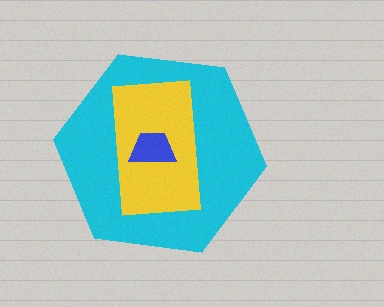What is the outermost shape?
The cyan hexagon.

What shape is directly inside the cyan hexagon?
The yellow rectangle.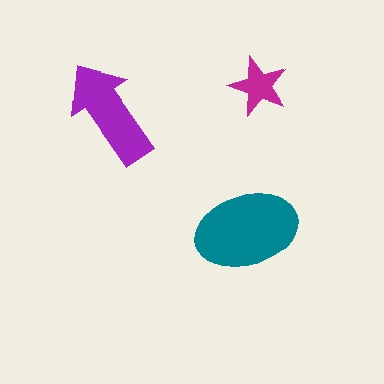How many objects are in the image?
There are 3 objects in the image.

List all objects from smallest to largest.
The magenta star, the purple arrow, the teal ellipse.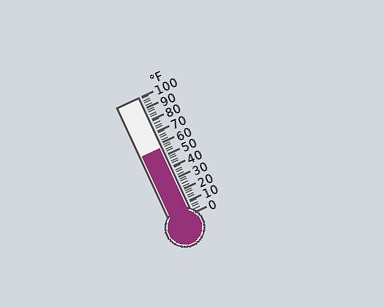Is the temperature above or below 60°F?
The temperature is below 60°F.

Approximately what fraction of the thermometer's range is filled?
The thermometer is filled to approximately 55% of its range.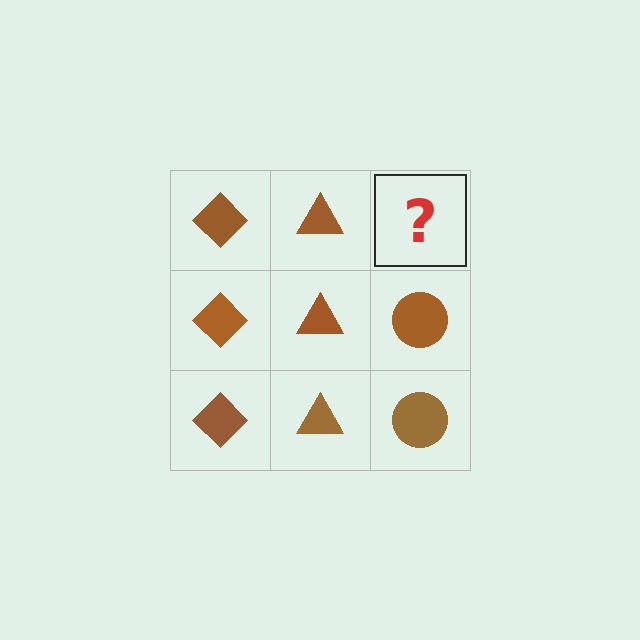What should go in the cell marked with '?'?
The missing cell should contain a brown circle.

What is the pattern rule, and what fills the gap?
The rule is that each column has a consistent shape. The gap should be filled with a brown circle.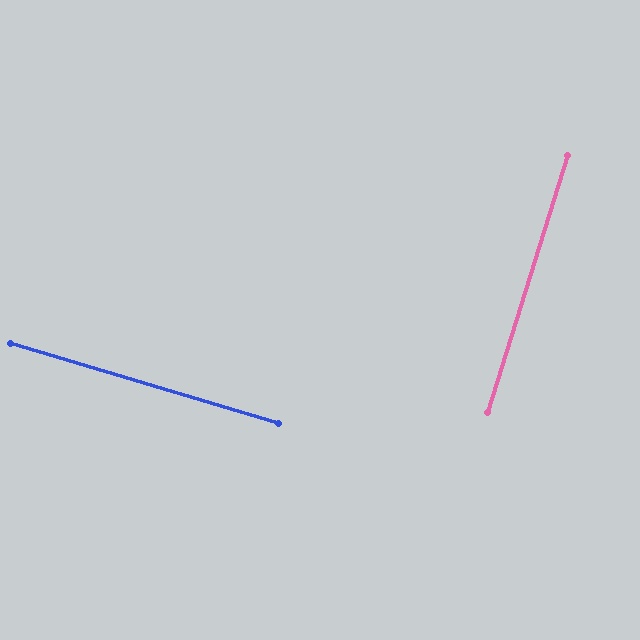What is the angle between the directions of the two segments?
Approximately 89 degrees.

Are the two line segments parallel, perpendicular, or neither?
Perpendicular — they meet at approximately 89°.